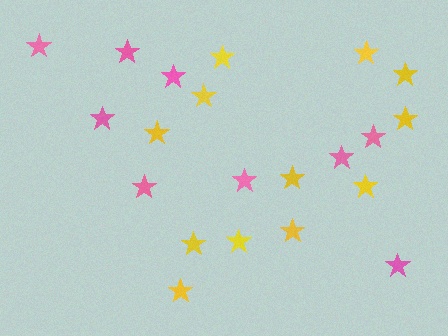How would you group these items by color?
There are 2 groups: one group of pink stars (9) and one group of yellow stars (12).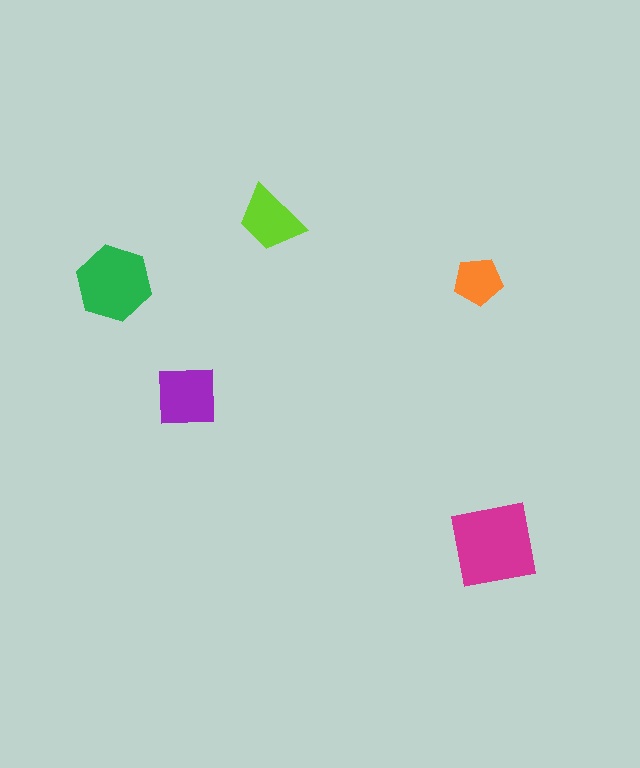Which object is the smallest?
The orange pentagon.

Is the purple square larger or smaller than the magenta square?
Smaller.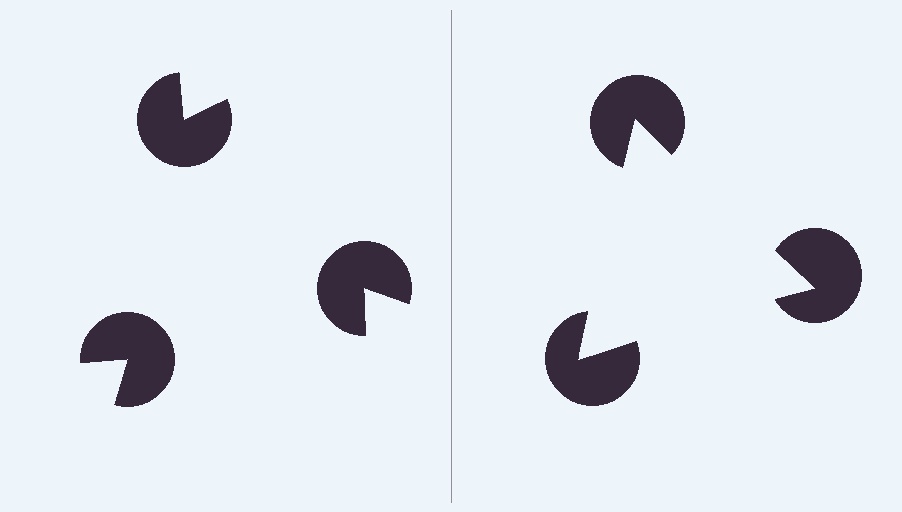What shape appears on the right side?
An illusory triangle.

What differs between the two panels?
The pac-man discs are positioned identically on both sides; only the wedge orientations differ. On the right they align to a triangle; on the left they are misaligned.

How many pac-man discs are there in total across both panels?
6 — 3 on each side.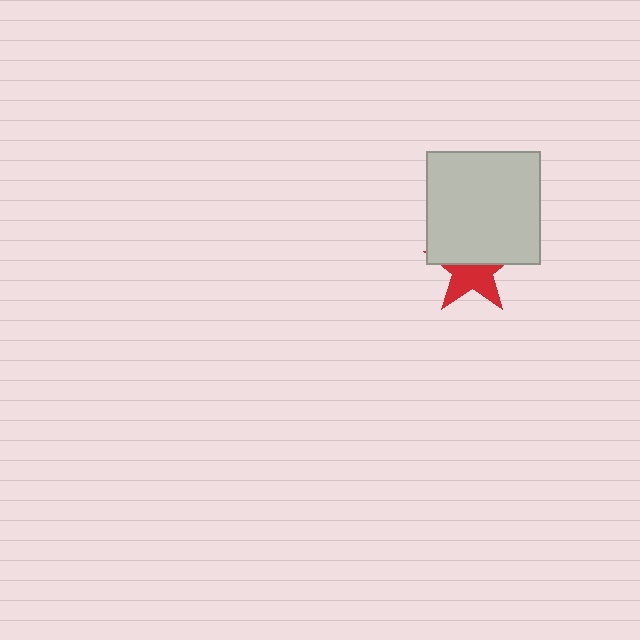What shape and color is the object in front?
The object in front is a light gray square.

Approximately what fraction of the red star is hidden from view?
Roughly 49% of the red star is hidden behind the light gray square.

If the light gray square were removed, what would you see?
You would see the complete red star.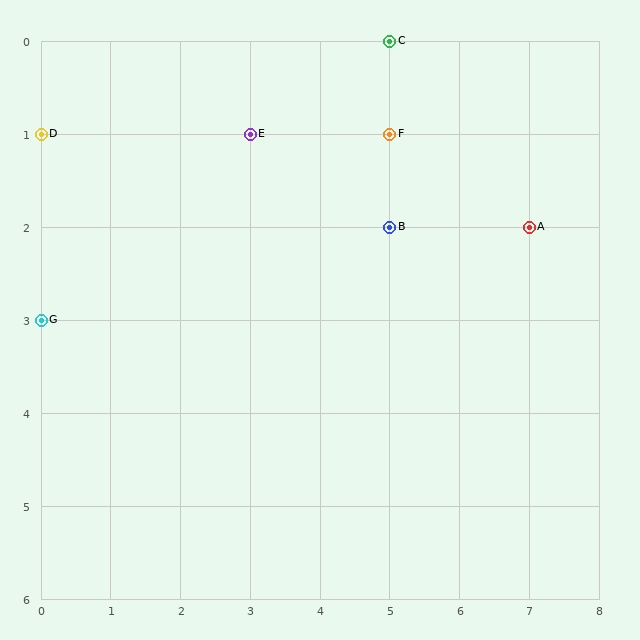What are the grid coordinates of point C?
Point C is at grid coordinates (5, 0).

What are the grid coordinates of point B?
Point B is at grid coordinates (5, 2).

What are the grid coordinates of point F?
Point F is at grid coordinates (5, 1).